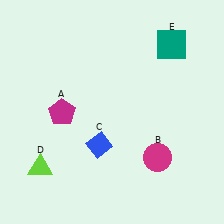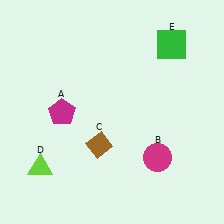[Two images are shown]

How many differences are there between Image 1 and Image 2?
There are 2 differences between the two images.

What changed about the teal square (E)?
In Image 1, E is teal. In Image 2, it changed to green.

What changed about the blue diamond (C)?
In Image 1, C is blue. In Image 2, it changed to brown.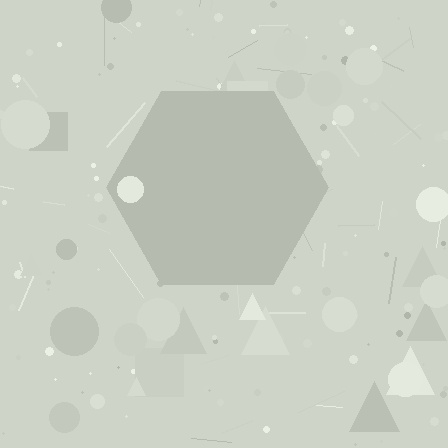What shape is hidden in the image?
A hexagon is hidden in the image.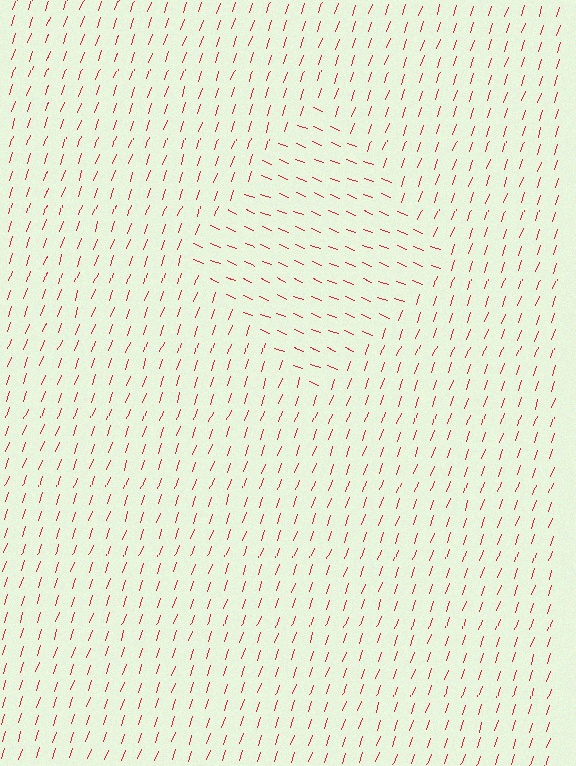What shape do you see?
I see a diamond.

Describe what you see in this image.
The image is filled with small red line segments. A diamond region in the image has lines oriented differently from the surrounding lines, creating a visible texture boundary.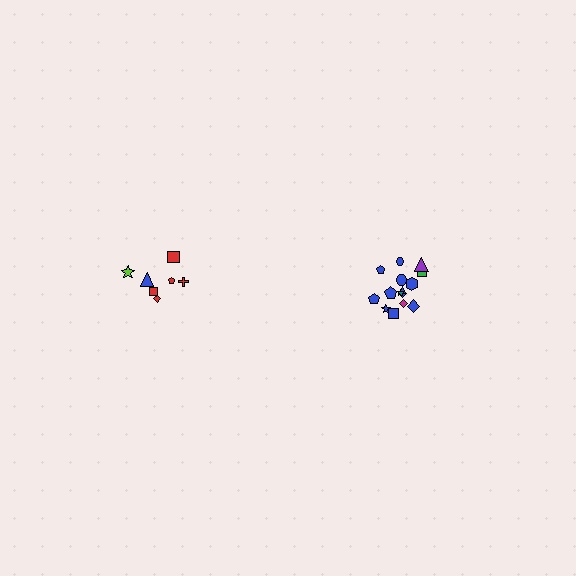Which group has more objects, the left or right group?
The right group.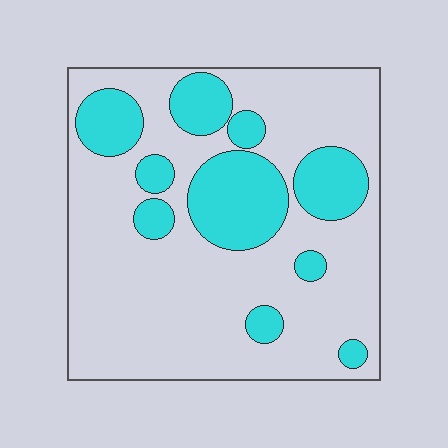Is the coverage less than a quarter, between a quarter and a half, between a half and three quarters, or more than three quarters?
Between a quarter and a half.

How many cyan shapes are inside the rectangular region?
10.